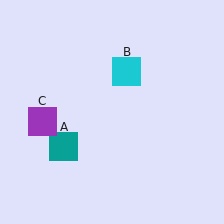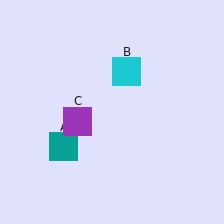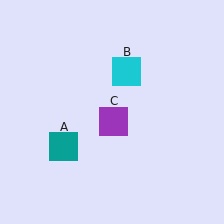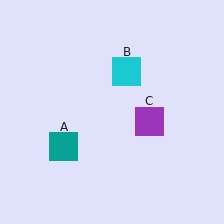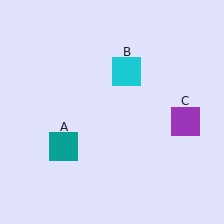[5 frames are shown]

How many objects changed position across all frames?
1 object changed position: purple square (object C).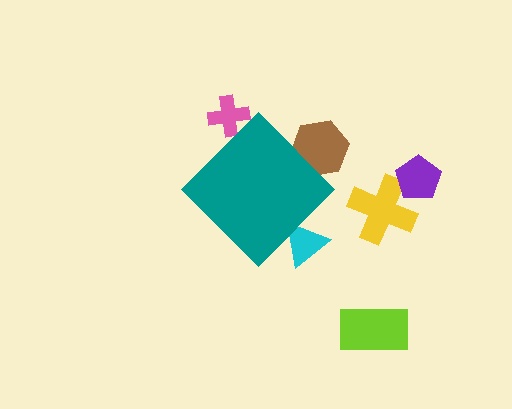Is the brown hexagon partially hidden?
Yes, the brown hexagon is partially hidden behind the teal diamond.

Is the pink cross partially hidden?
Yes, the pink cross is partially hidden behind the teal diamond.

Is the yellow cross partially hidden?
No, the yellow cross is fully visible.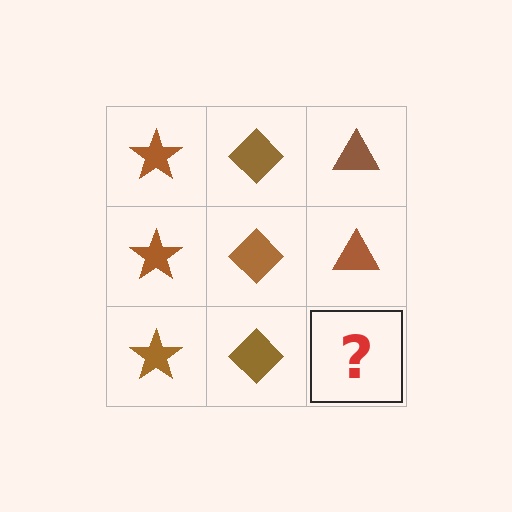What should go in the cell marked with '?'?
The missing cell should contain a brown triangle.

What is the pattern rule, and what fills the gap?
The rule is that each column has a consistent shape. The gap should be filled with a brown triangle.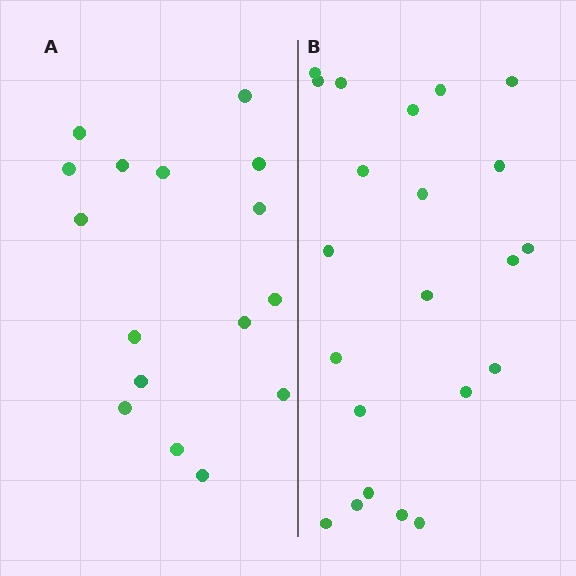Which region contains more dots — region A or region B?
Region B (the right region) has more dots.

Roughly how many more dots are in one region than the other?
Region B has about 6 more dots than region A.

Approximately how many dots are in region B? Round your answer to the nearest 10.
About 20 dots. (The exact count is 22, which rounds to 20.)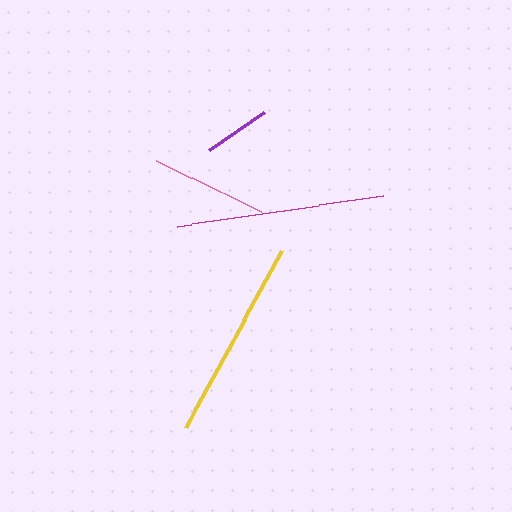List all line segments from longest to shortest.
From longest to shortest: magenta, yellow, pink, purple.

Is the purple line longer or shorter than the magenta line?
The magenta line is longer than the purple line.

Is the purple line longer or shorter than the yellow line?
The yellow line is longer than the purple line.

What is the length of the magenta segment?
The magenta segment is approximately 208 pixels long.